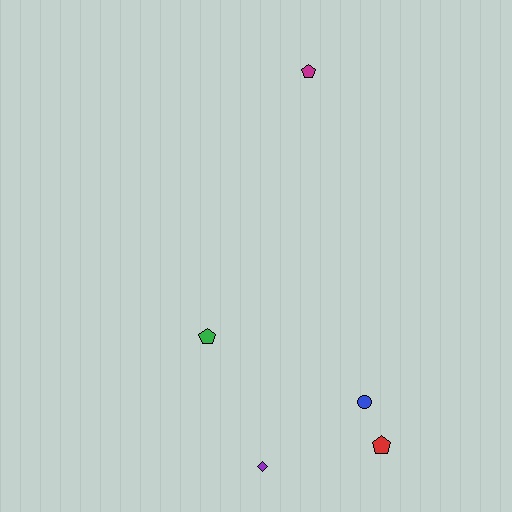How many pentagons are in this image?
There are 3 pentagons.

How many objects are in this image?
There are 5 objects.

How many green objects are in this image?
There is 1 green object.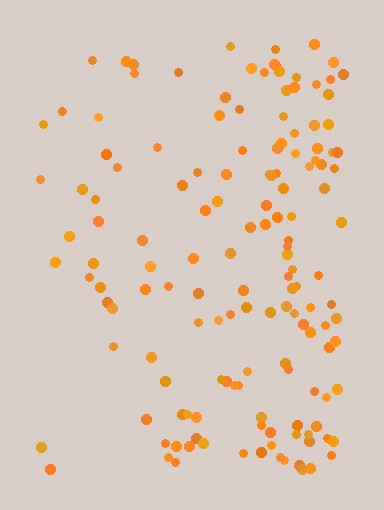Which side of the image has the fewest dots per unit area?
The left.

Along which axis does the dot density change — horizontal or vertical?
Horizontal.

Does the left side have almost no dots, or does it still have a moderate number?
Still a moderate number, just noticeably fewer than the right.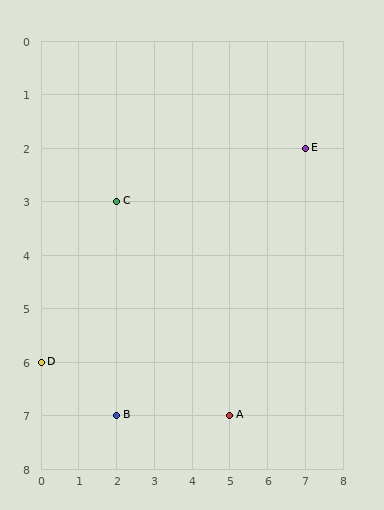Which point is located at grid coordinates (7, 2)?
Point E is at (7, 2).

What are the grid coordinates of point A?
Point A is at grid coordinates (5, 7).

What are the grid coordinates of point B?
Point B is at grid coordinates (2, 7).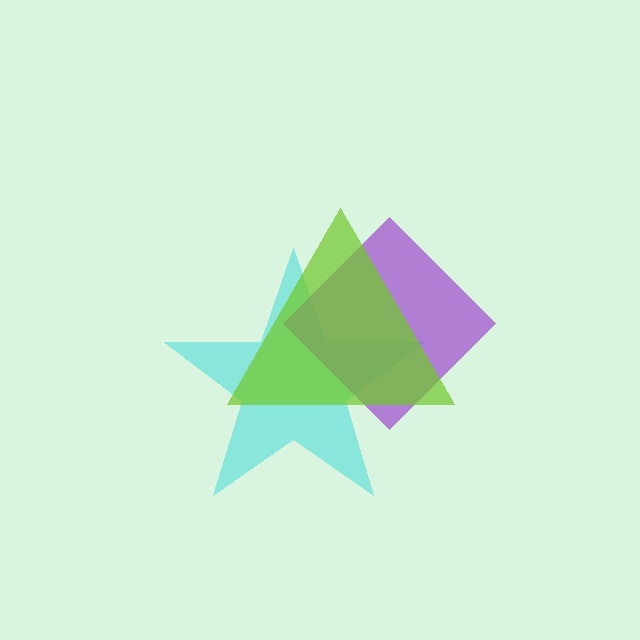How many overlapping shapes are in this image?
There are 3 overlapping shapes in the image.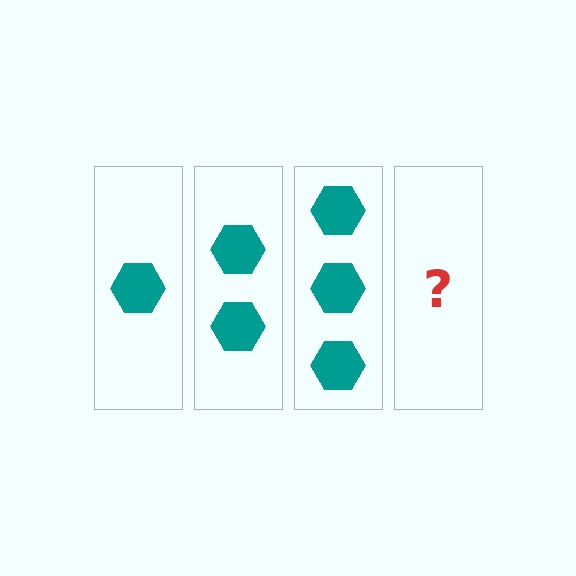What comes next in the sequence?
The next element should be 4 hexagons.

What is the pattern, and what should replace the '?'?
The pattern is that each step adds one more hexagon. The '?' should be 4 hexagons.